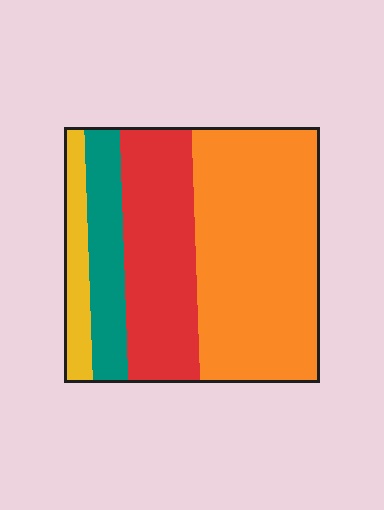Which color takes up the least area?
Yellow, at roughly 10%.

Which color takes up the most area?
Orange, at roughly 50%.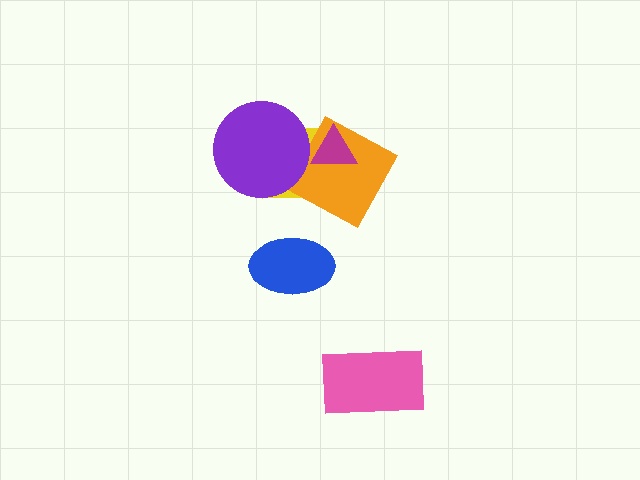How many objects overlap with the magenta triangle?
2 objects overlap with the magenta triangle.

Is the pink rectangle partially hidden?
No, no other shape covers it.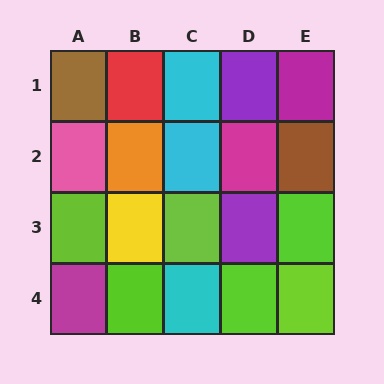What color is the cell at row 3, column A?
Lime.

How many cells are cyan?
3 cells are cyan.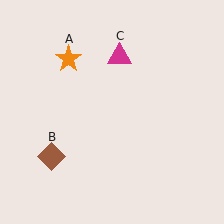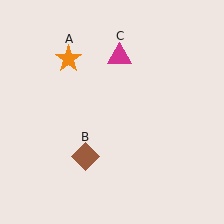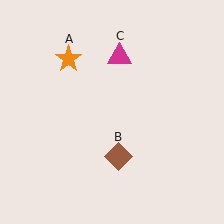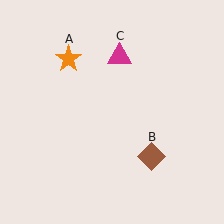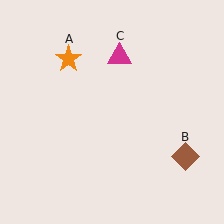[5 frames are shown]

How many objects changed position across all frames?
1 object changed position: brown diamond (object B).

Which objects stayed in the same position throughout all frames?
Orange star (object A) and magenta triangle (object C) remained stationary.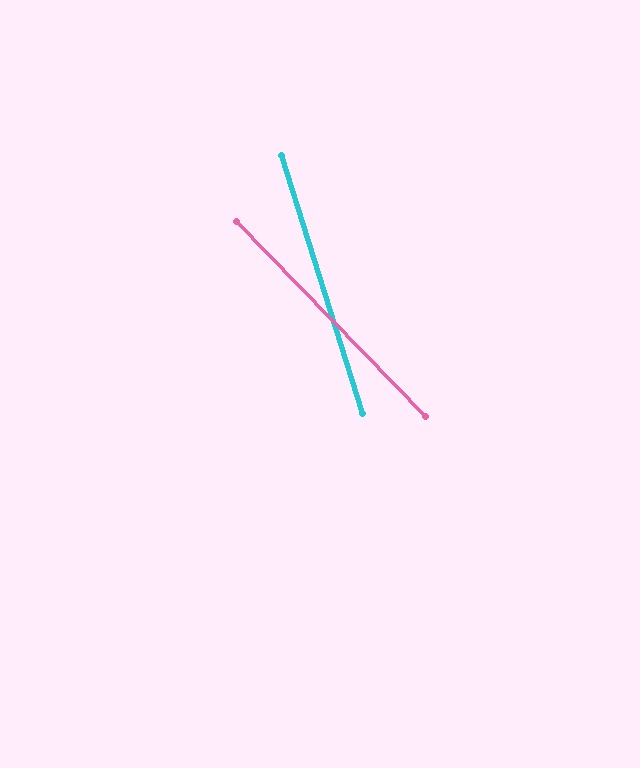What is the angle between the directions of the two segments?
Approximately 27 degrees.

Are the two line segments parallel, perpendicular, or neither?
Neither parallel nor perpendicular — they differ by about 27°.